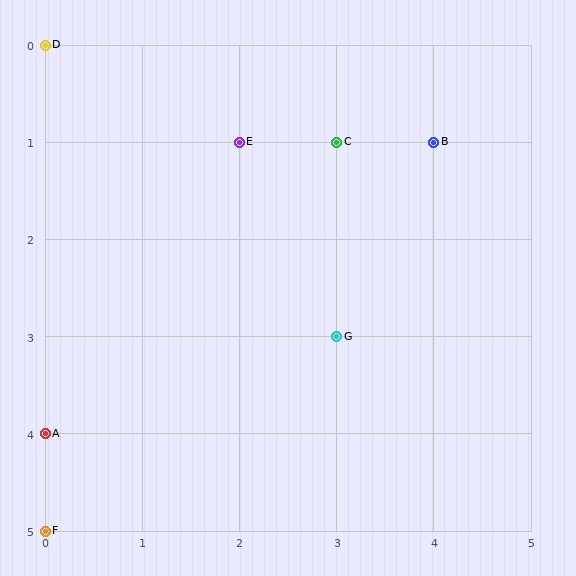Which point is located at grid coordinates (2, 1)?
Point E is at (2, 1).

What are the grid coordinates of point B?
Point B is at grid coordinates (4, 1).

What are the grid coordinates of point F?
Point F is at grid coordinates (0, 5).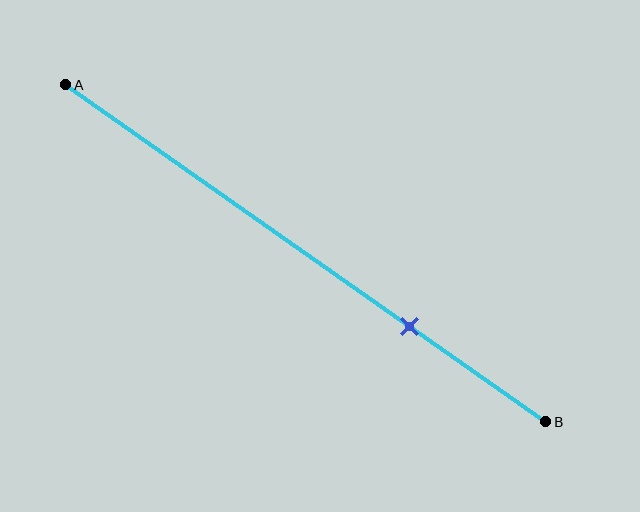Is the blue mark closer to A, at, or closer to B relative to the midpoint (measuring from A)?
The blue mark is closer to point B than the midpoint of segment AB.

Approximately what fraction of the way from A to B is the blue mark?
The blue mark is approximately 70% of the way from A to B.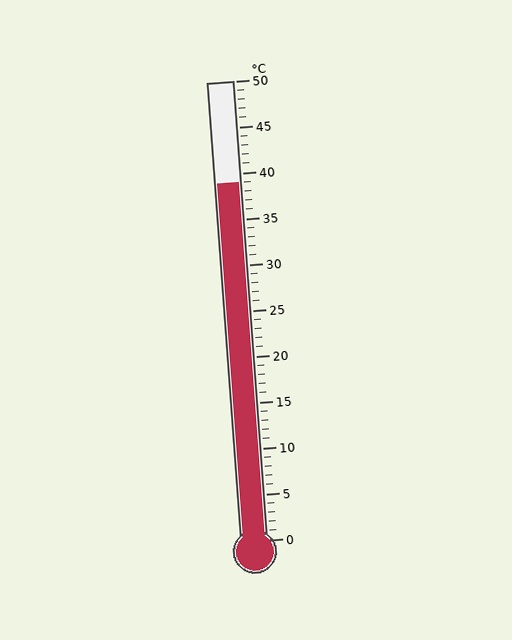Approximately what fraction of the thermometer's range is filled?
The thermometer is filled to approximately 80% of its range.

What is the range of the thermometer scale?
The thermometer scale ranges from 0°C to 50°C.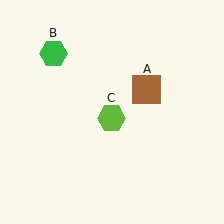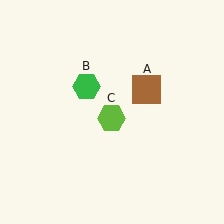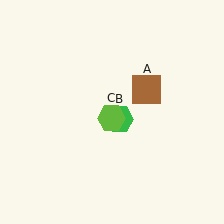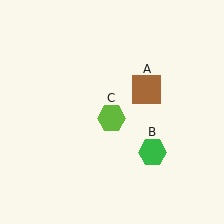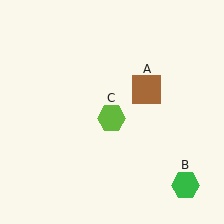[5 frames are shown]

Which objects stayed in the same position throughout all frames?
Brown square (object A) and lime hexagon (object C) remained stationary.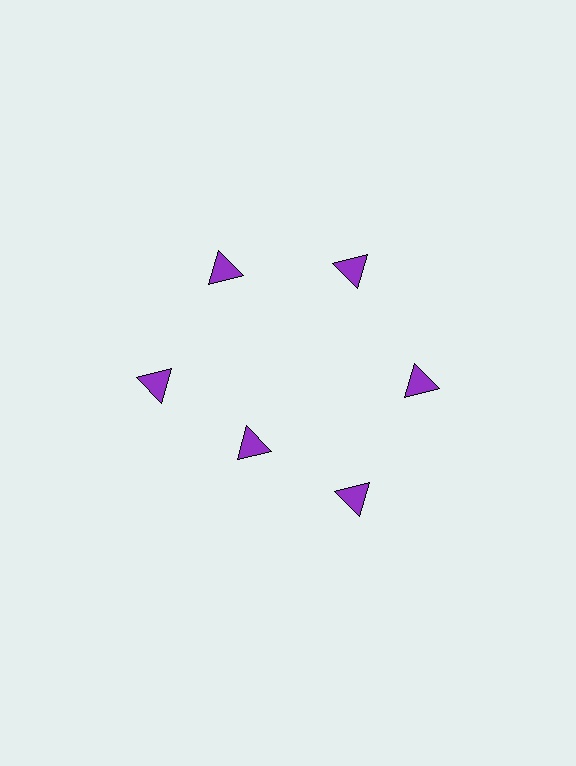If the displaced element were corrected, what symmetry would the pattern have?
It would have 6-fold rotational symmetry — the pattern would map onto itself every 60 degrees.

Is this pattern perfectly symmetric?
No. The 6 purple triangles are arranged in a ring, but one element near the 7 o'clock position is pulled inward toward the center, breaking the 6-fold rotational symmetry.